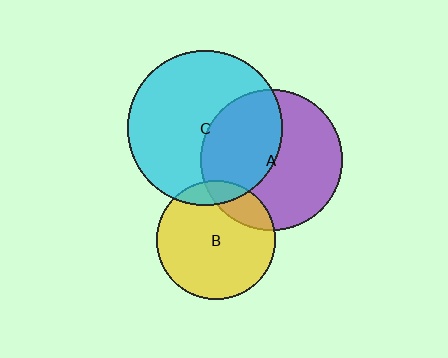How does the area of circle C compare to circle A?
Approximately 1.2 times.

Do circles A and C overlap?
Yes.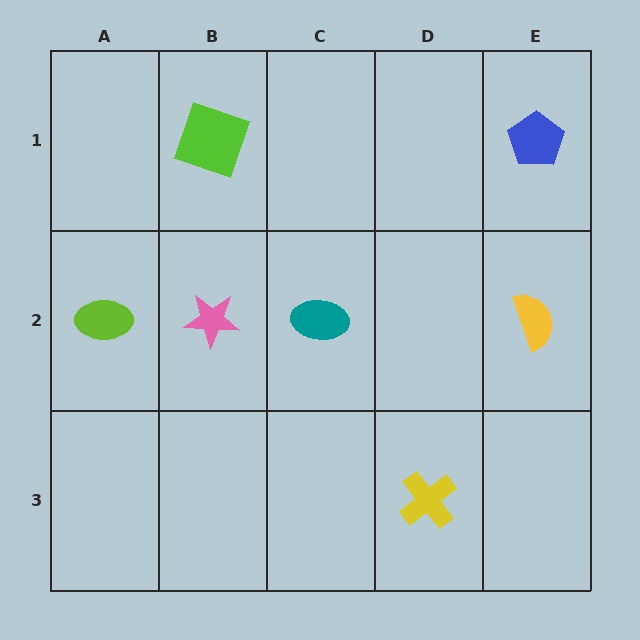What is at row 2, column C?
A teal ellipse.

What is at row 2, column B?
A pink star.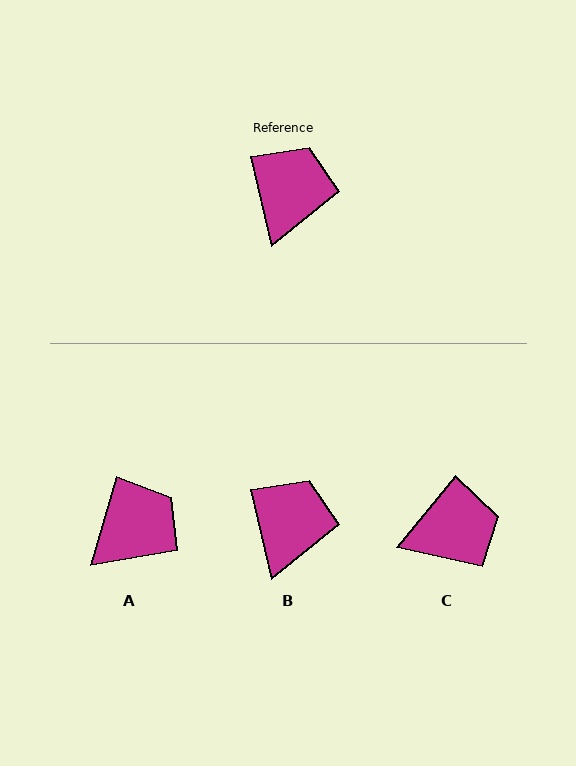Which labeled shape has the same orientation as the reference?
B.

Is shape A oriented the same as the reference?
No, it is off by about 29 degrees.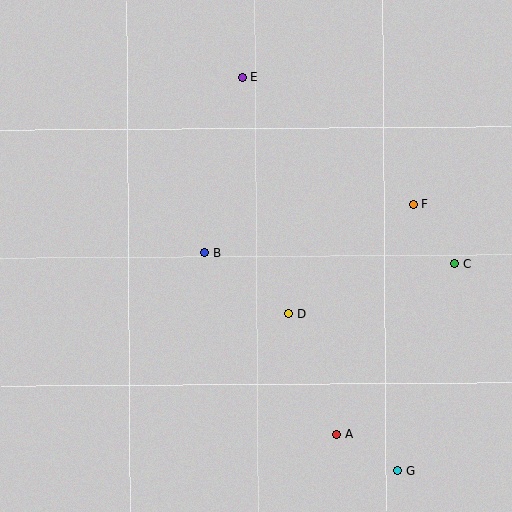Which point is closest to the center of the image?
Point B at (205, 253) is closest to the center.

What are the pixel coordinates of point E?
Point E is at (242, 77).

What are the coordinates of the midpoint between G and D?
The midpoint between G and D is at (344, 392).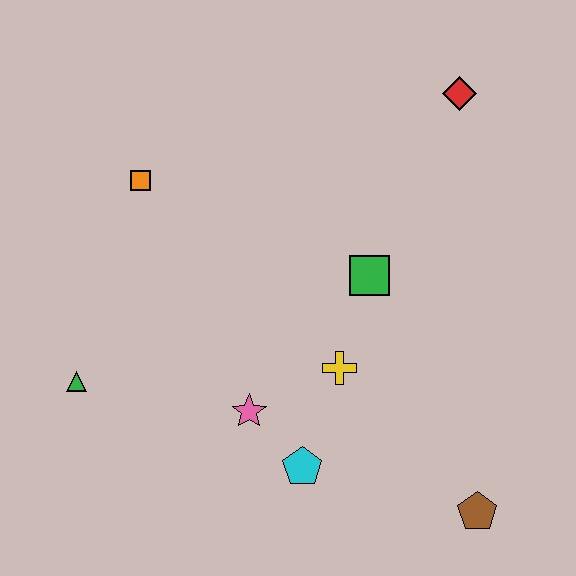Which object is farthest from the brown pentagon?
The orange square is farthest from the brown pentagon.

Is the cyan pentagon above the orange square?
No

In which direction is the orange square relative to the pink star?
The orange square is above the pink star.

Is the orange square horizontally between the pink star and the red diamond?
No